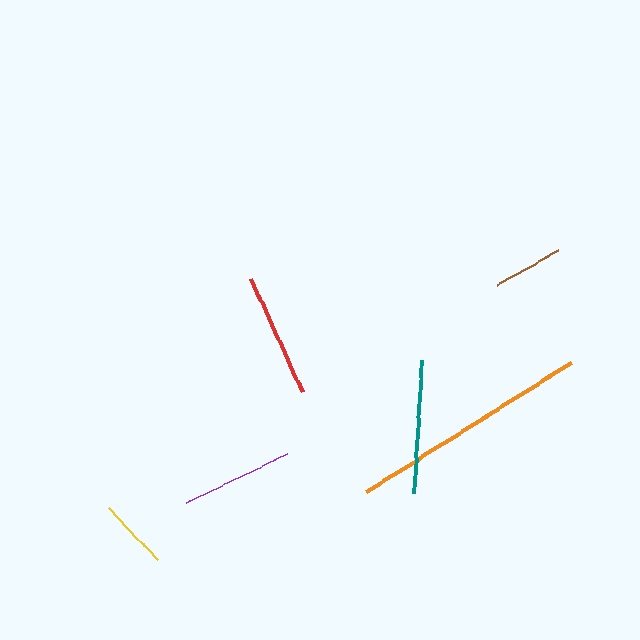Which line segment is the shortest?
The brown line is the shortest at approximately 71 pixels.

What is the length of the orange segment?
The orange segment is approximately 242 pixels long.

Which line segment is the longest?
The orange line is the longest at approximately 242 pixels.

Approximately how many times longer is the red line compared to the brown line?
The red line is approximately 1.8 times the length of the brown line.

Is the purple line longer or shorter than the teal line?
The teal line is longer than the purple line.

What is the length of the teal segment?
The teal segment is approximately 133 pixels long.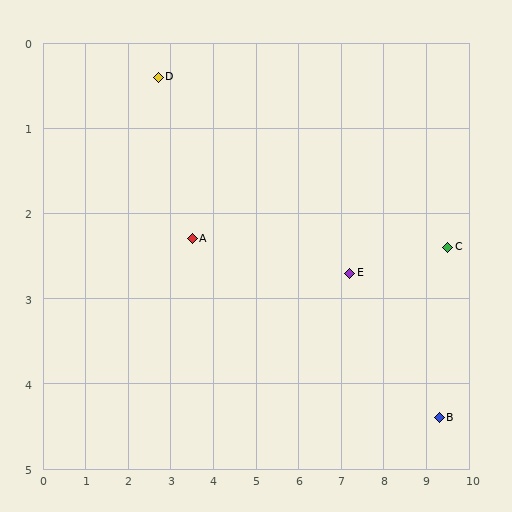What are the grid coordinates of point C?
Point C is at approximately (9.5, 2.4).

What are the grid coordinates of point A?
Point A is at approximately (3.5, 2.3).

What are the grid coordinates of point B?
Point B is at approximately (9.3, 4.4).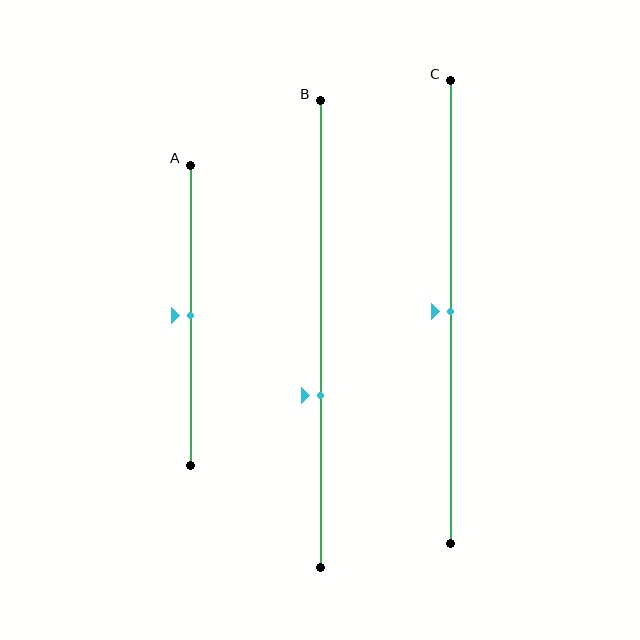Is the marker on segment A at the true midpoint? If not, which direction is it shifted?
Yes, the marker on segment A is at the true midpoint.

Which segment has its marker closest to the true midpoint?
Segment A has its marker closest to the true midpoint.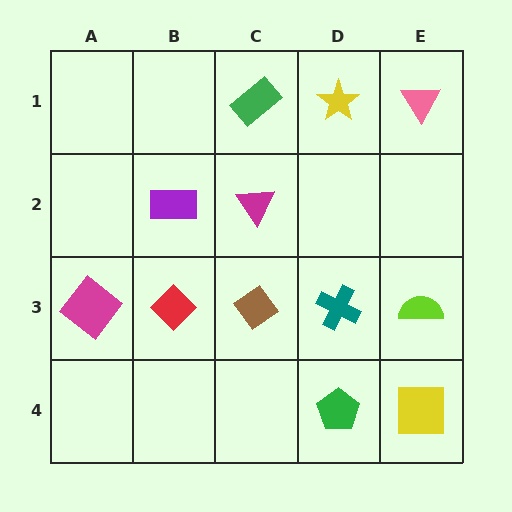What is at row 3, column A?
A magenta diamond.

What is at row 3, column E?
A lime semicircle.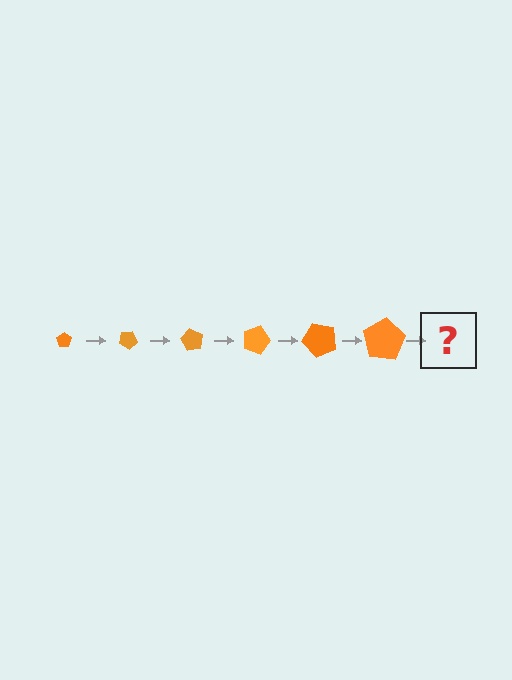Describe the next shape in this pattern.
It should be a pentagon, larger than the previous one and rotated 180 degrees from the start.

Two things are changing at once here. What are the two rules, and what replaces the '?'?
The two rules are that the pentagon grows larger each step and it rotates 30 degrees each step. The '?' should be a pentagon, larger than the previous one and rotated 180 degrees from the start.